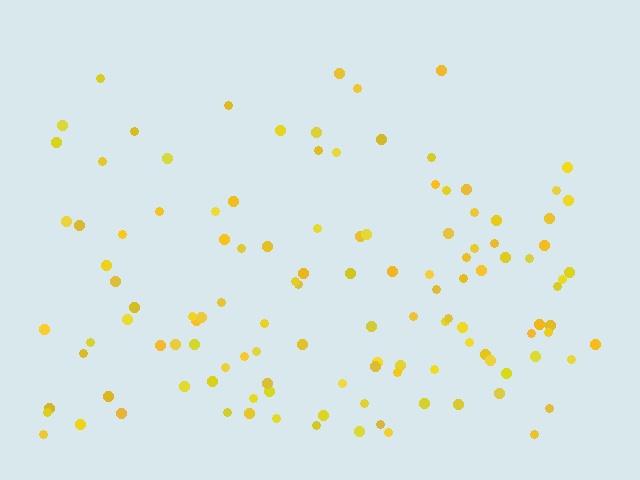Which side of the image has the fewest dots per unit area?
The top.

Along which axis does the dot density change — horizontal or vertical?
Vertical.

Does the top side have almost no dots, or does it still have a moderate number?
Still a moderate number, just noticeably fewer than the bottom.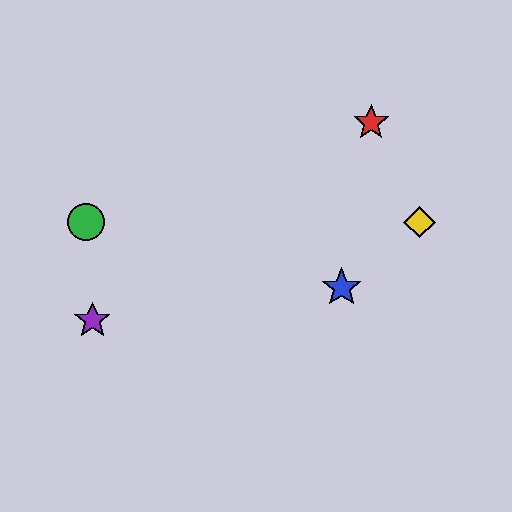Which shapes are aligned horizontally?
The green circle, the yellow diamond are aligned horizontally.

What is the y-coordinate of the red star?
The red star is at y≈123.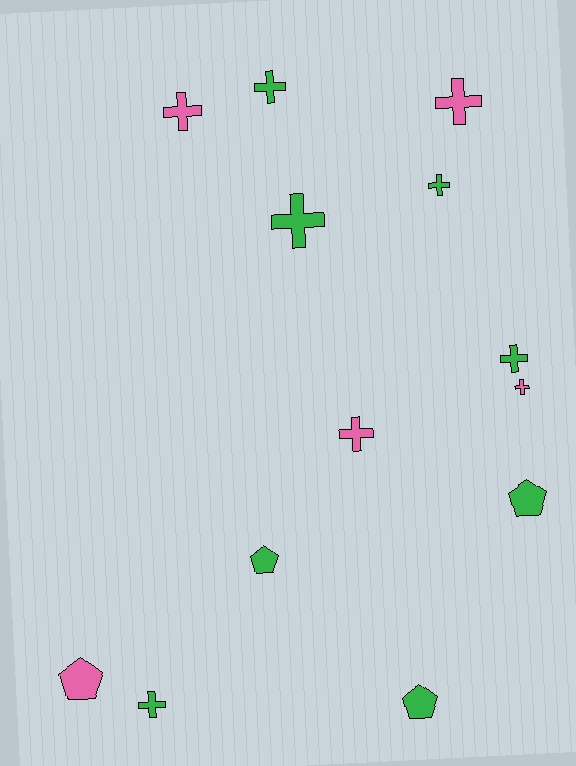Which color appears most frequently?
Green, with 8 objects.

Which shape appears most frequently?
Cross, with 9 objects.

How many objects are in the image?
There are 13 objects.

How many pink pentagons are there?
There is 1 pink pentagon.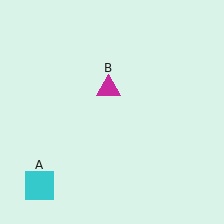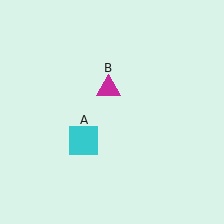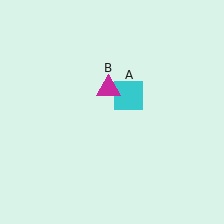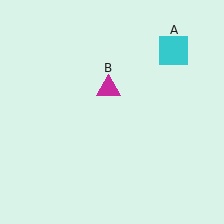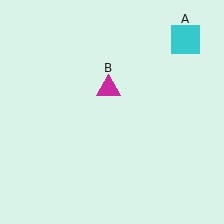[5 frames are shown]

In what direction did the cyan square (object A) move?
The cyan square (object A) moved up and to the right.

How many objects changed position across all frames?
1 object changed position: cyan square (object A).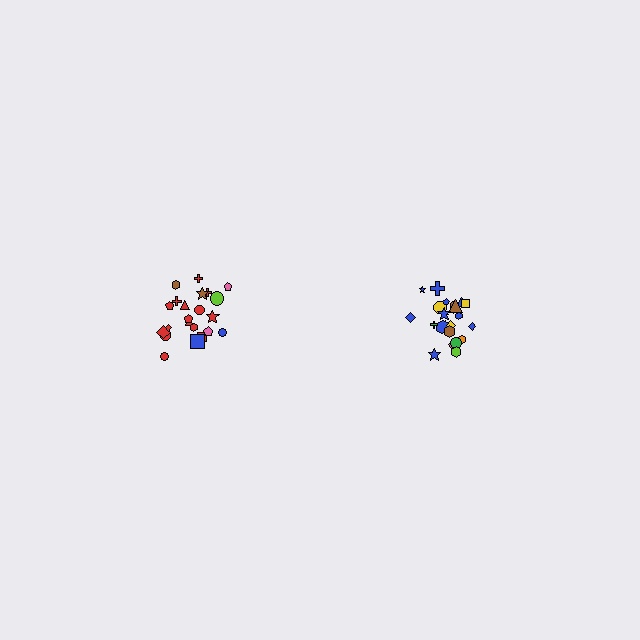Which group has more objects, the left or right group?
The right group.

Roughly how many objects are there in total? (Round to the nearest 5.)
Roughly 45 objects in total.